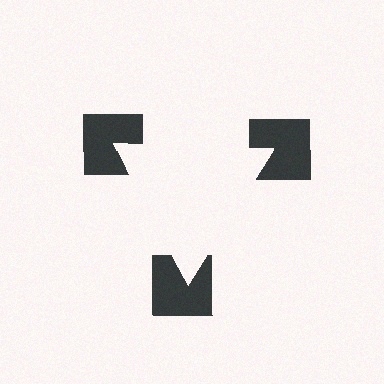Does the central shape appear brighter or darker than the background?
It typically appears slightly brighter than the background, even though no actual brightness change is drawn.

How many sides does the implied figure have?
3 sides.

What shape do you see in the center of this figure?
An illusory triangle — its edges are inferred from the aligned wedge cuts in the notched squares, not physically drawn.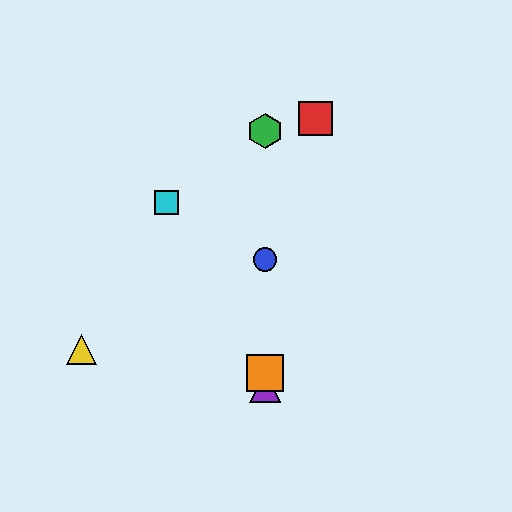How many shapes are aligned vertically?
4 shapes (the blue circle, the green hexagon, the purple triangle, the orange square) are aligned vertically.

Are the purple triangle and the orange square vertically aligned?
Yes, both are at x≈265.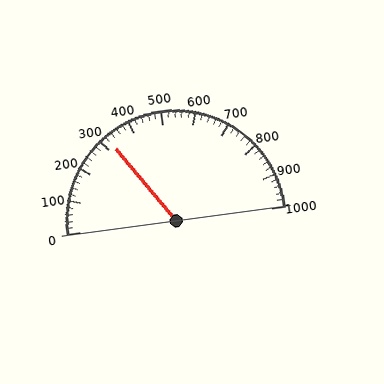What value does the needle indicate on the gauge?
The needle indicates approximately 320.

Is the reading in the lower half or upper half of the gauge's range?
The reading is in the lower half of the range (0 to 1000).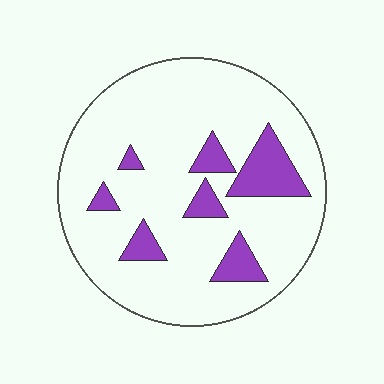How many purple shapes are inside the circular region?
7.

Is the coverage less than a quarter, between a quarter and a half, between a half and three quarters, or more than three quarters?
Less than a quarter.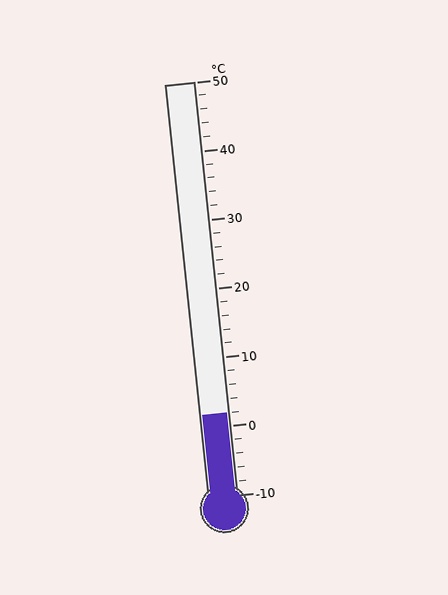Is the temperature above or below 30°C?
The temperature is below 30°C.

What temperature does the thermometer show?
The thermometer shows approximately 2°C.